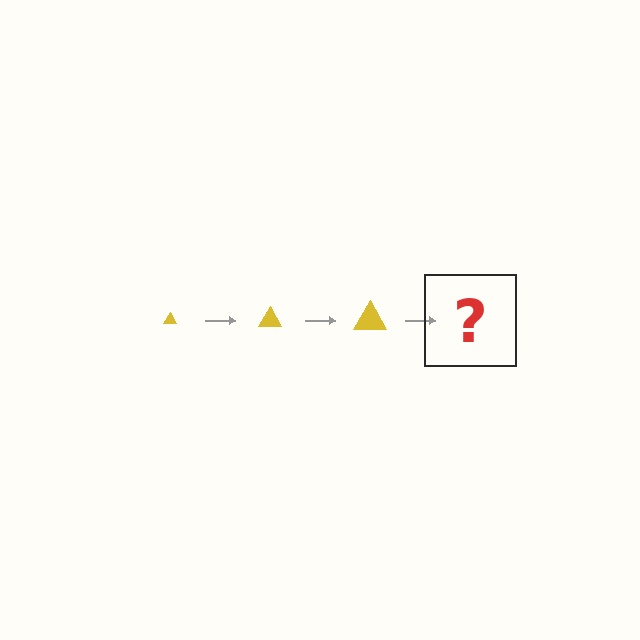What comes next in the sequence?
The next element should be a yellow triangle, larger than the previous one.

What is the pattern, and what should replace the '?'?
The pattern is that the triangle gets progressively larger each step. The '?' should be a yellow triangle, larger than the previous one.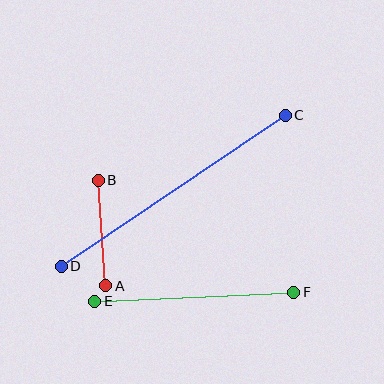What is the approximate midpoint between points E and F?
The midpoint is at approximately (194, 297) pixels.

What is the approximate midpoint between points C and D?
The midpoint is at approximately (173, 191) pixels.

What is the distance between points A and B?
The distance is approximately 105 pixels.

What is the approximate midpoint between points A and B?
The midpoint is at approximately (102, 233) pixels.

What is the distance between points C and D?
The distance is approximately 270 pixels.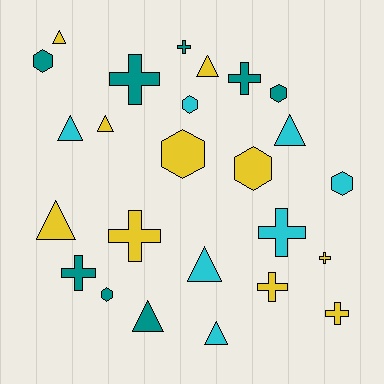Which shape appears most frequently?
Triangle, with 9 objects.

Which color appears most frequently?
Yellow, with 10 objects.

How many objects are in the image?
There are 25 objects.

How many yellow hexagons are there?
There are 2 yellow hexagons.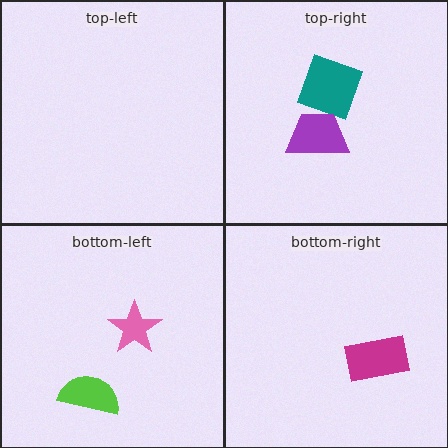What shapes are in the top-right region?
The teal square, the purple trapezoid.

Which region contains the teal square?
The top-right region.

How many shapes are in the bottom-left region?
2.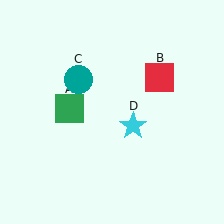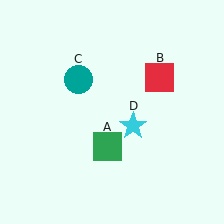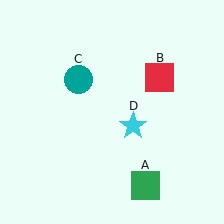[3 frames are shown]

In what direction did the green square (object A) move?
The green square (object A) moved down and to the right.